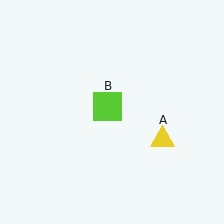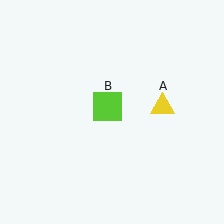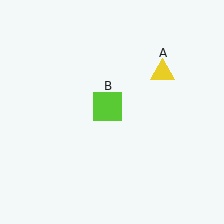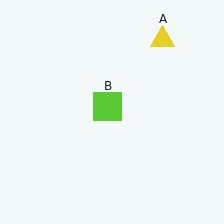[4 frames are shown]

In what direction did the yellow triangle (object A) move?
The yellow triangle (object A) moved up.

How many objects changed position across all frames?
1 object changed position: yellow triangle (object A).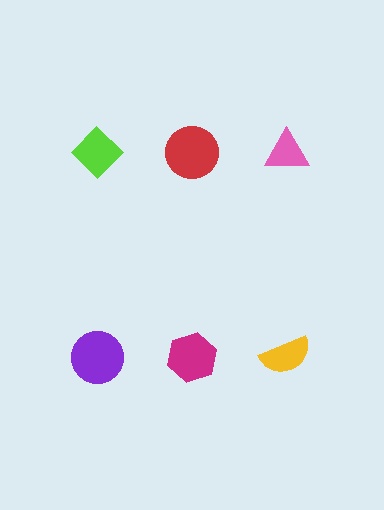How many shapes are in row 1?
3 shapes.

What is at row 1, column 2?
A red circle.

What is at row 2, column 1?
A purple circle.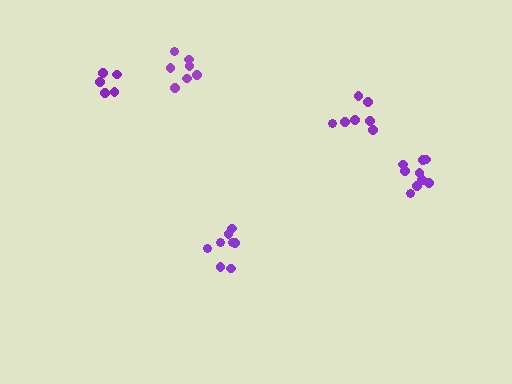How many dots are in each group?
Group 1: 7 dots, Group 2: 8 dots, Group 3: 9 dots, Group 4: 7 dots, Group 5: 5 dots (36 total).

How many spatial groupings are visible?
There are 5 spatial groupings.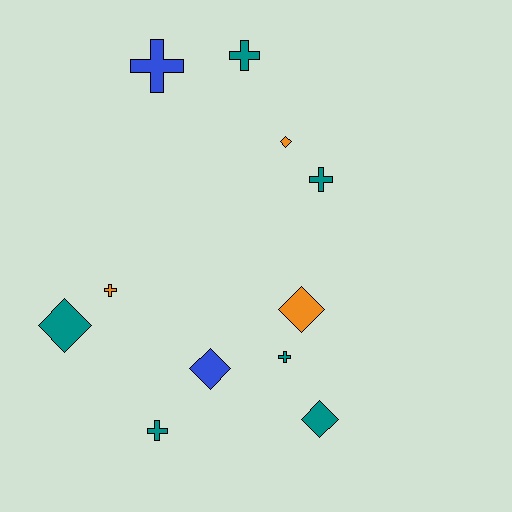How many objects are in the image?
There are 11 objects.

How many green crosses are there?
There are no green crosses.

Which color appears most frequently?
Teal, with 6 objects.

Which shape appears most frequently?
Cross, with 6 objects.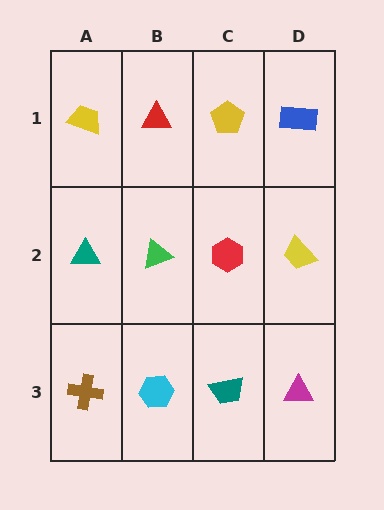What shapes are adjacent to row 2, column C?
A yellow pentagon (row 1, column C), a teal trapezoid (row 3, column C), a green triangle (row 2, column B), a yellow trapezoid (row 2, column D).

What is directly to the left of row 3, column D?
A teal trapezoid.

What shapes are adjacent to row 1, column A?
A teal triangle (row 2, column A), a red triangle (row 1, column B).